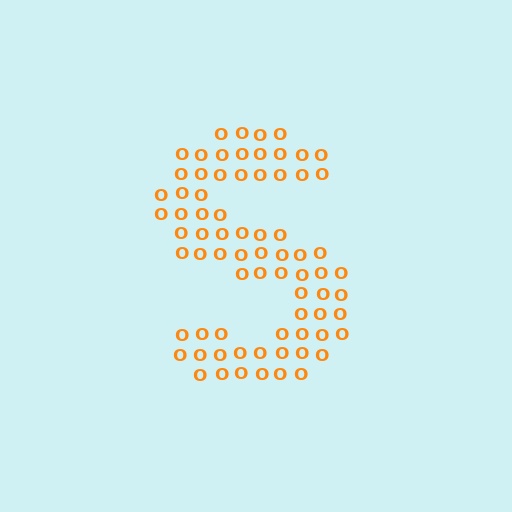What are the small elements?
The small elements are letter O's.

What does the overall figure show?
The overall figure shows the letter S.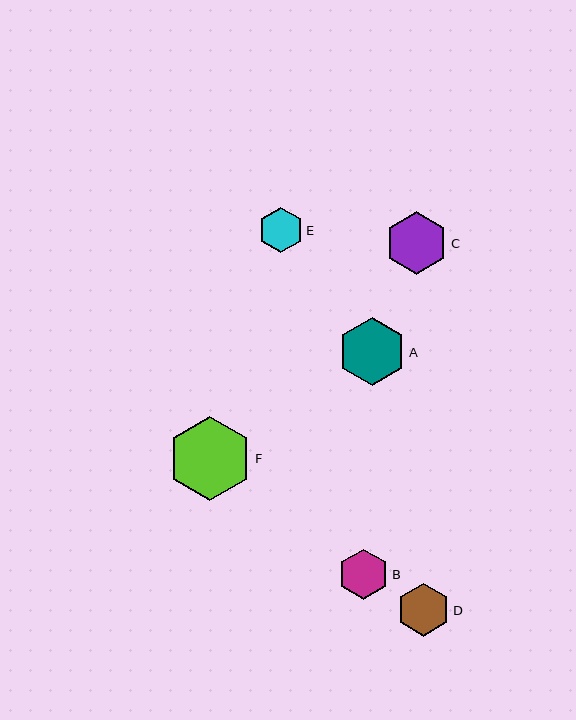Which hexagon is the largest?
Hexagon F is the largest with a size of approximately 84 pixels.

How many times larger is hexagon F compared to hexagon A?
Hexagon F is approximately 1.2 times the size of hexagon A.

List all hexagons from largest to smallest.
From largest to smallest: F, A, C, D, B, E.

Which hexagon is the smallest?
Hexagon E is the smallest with a size of approximately 45 pixels.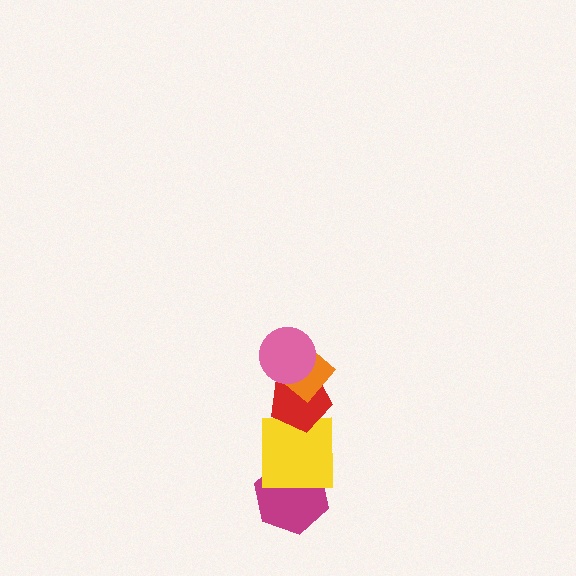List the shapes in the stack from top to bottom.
From top to bottom: the pink circle, the orange diamond, the red pentagon, the yellow square, the magenta hexagon.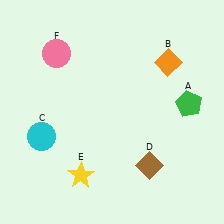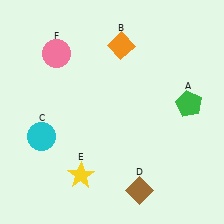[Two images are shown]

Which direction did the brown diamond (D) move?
The brown diamond (D) moved down.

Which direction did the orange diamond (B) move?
The orange diamond (B) moved left.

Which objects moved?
The objects that moved are: the orange diamond (B), the brown diamond (D).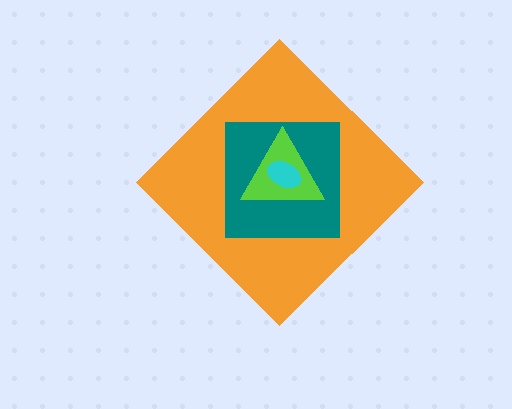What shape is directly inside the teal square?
The lime triangle.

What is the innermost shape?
The cyan ellipse.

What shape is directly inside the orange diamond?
The teal square.